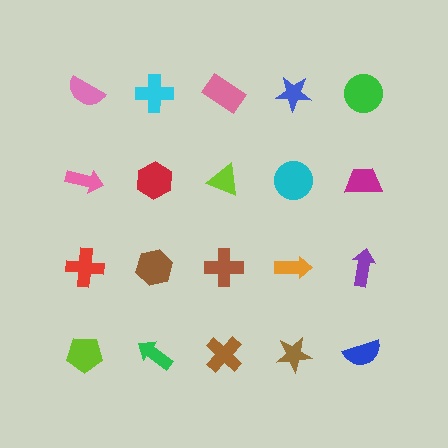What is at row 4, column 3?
A brown cross.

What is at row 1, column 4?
A blue star.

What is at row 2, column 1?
A pink arrow.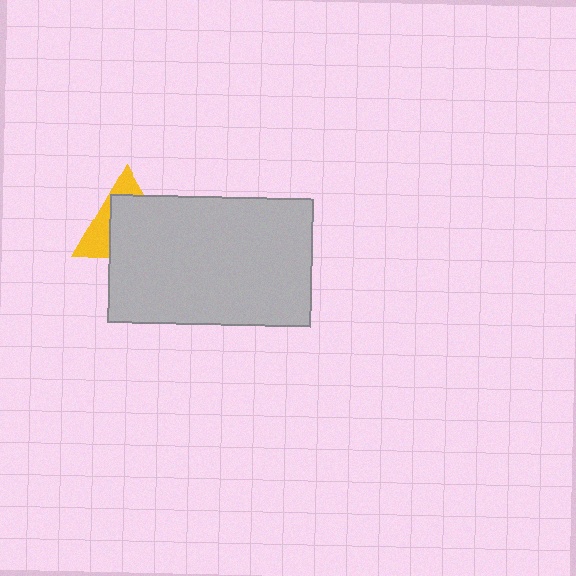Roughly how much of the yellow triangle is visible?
A small part of it is visible (roughly 34%).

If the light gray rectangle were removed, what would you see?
You would see the complete yellow triangle.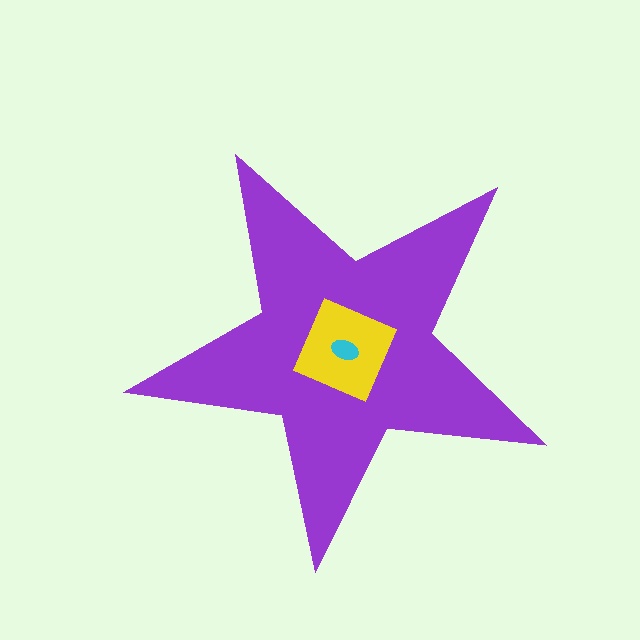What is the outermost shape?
The purple star.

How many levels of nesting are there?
3.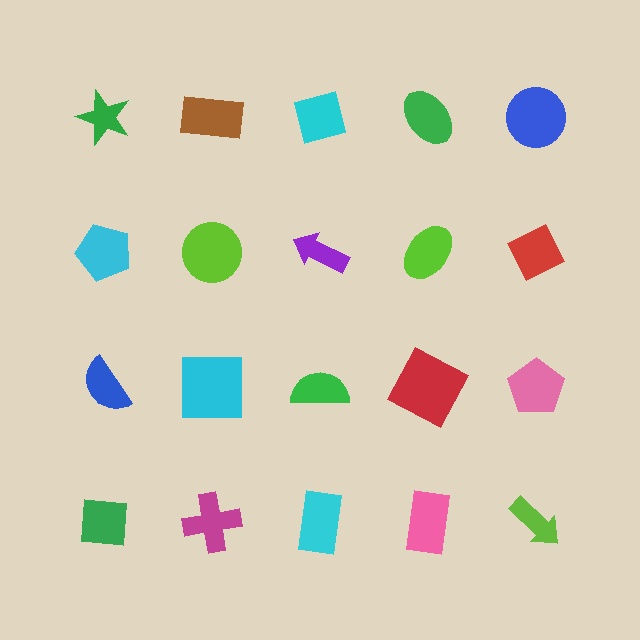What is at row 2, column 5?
A red diamond.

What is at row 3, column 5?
A pink pentagon.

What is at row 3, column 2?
A cyan square.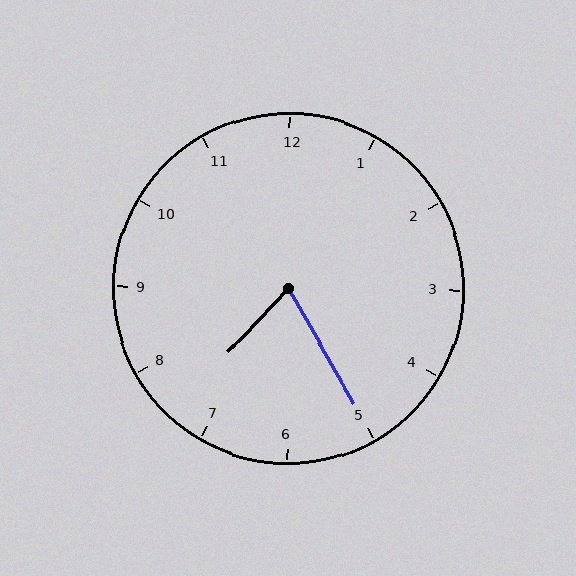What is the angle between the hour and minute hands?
Approximately 72 degrees.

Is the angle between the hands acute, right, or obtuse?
It is acute.